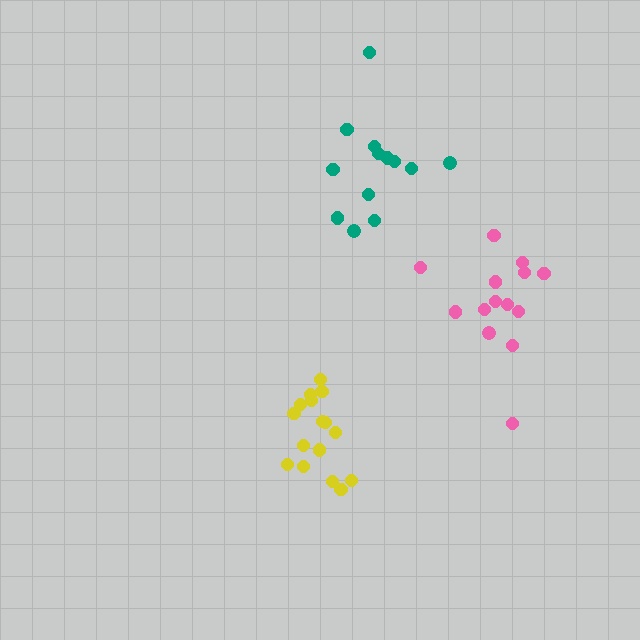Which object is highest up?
The teal cluster is topmost.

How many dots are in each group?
Group 1: 17 dots, Group 2: 13 dots, Group 3: 14 dots (44 total).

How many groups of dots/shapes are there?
There are 3 groups.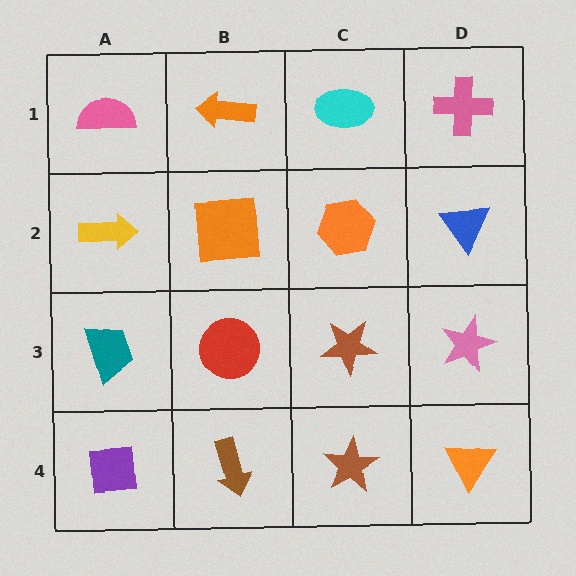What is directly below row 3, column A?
A purple square.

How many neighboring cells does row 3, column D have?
3.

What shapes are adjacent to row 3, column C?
An orange hexagon (row 2, column C), a brown star (row 4, column C), a red circle (row 3, column B), a pink star (row 3, column D).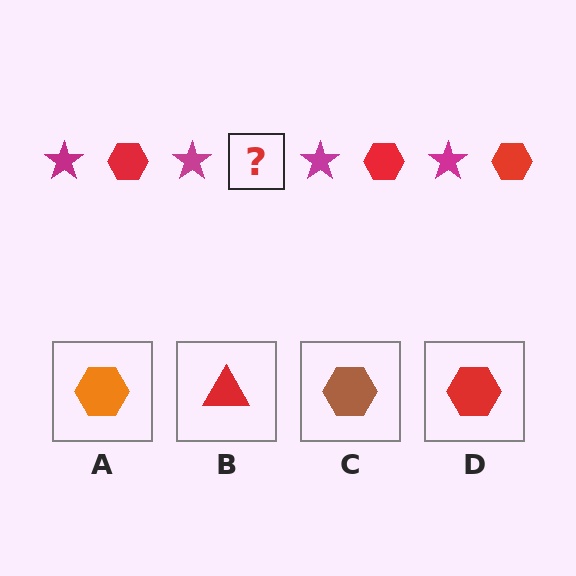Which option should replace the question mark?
Option D.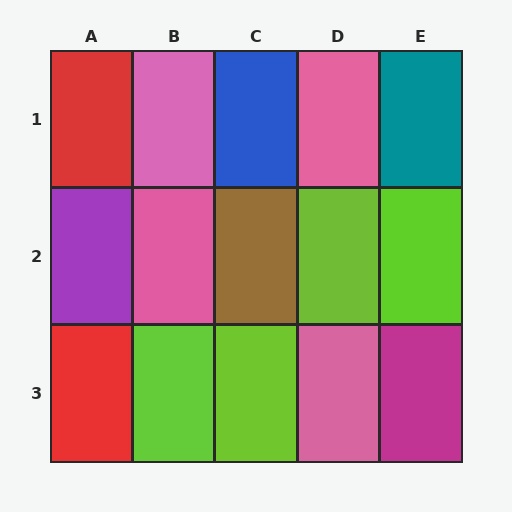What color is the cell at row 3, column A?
Red.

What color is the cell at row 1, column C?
Blue.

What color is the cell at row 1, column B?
Pink.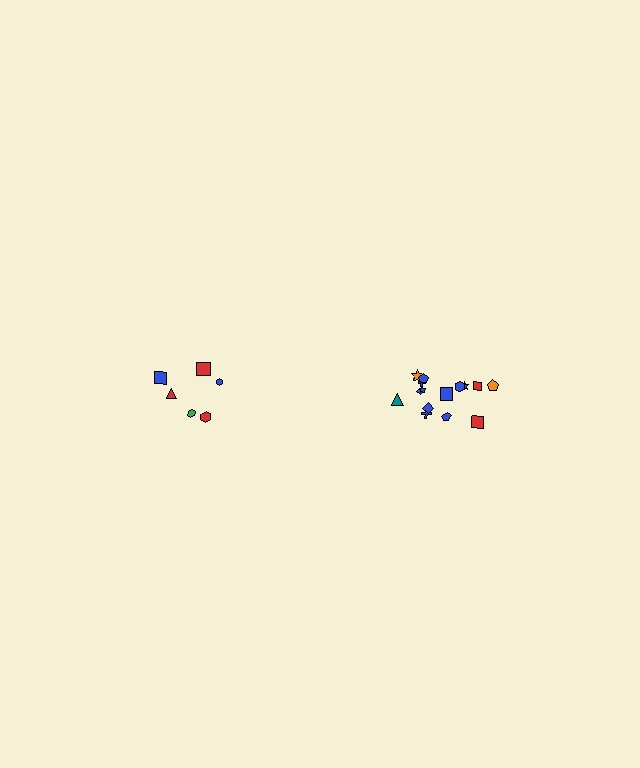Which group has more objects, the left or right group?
The right group.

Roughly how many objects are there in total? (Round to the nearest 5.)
Roughly 20 objects in total.